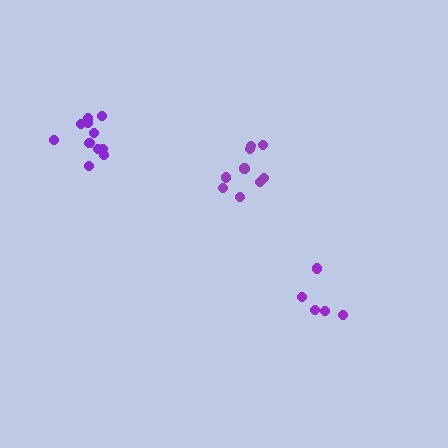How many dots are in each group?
Group 1: 11 dots, Group 2: 9 dots, Group 3: 5 dots (25 total).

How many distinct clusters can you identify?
There are 3 distinct clusters.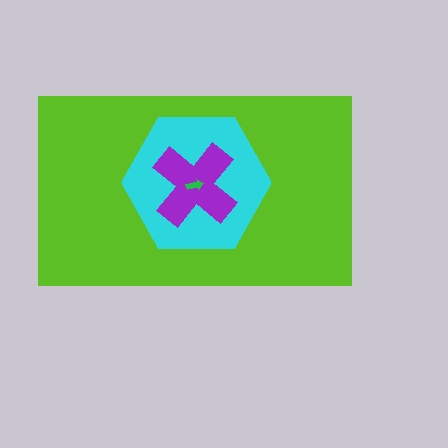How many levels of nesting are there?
4.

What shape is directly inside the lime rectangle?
The cyan hexagon.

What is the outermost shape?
The lime rectangle.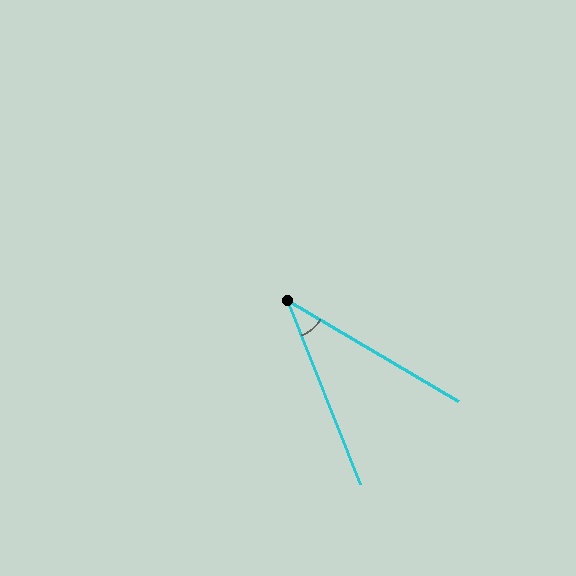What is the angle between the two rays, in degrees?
Approximately 38 degrees.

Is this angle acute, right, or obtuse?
It is acute.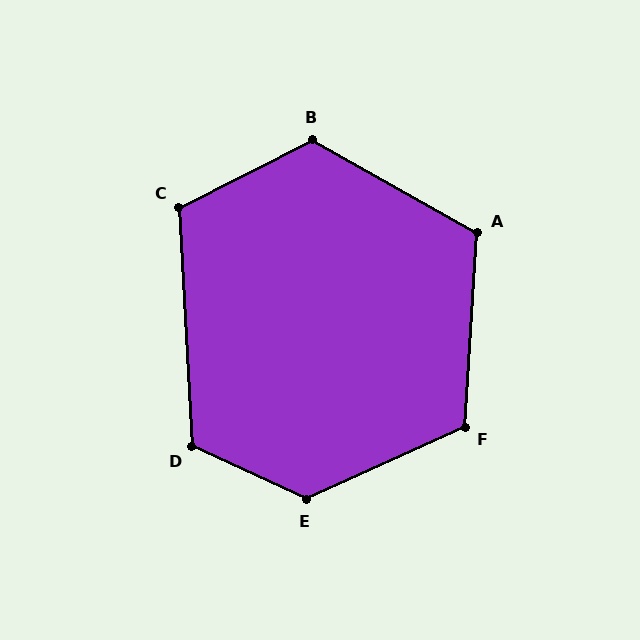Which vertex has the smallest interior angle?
C, at approximately 114 degrees.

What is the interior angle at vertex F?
Approximately 118 degrees (obtuse).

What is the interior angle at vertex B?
Approximately 124 degrees (obtuse).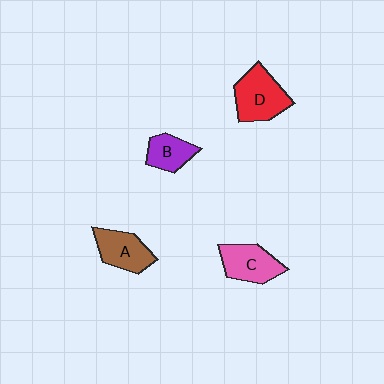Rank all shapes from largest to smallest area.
From largest to smallest: D (red), C (pink), A (brown), B (purple).